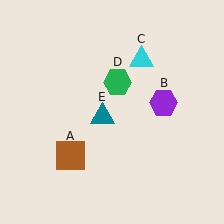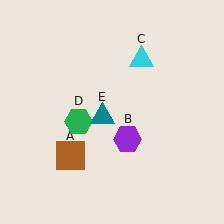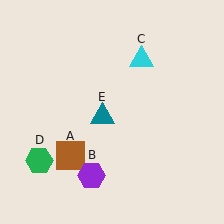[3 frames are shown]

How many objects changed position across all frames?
2 objects changed position: purple hexagon (object B), green hexagon (object D).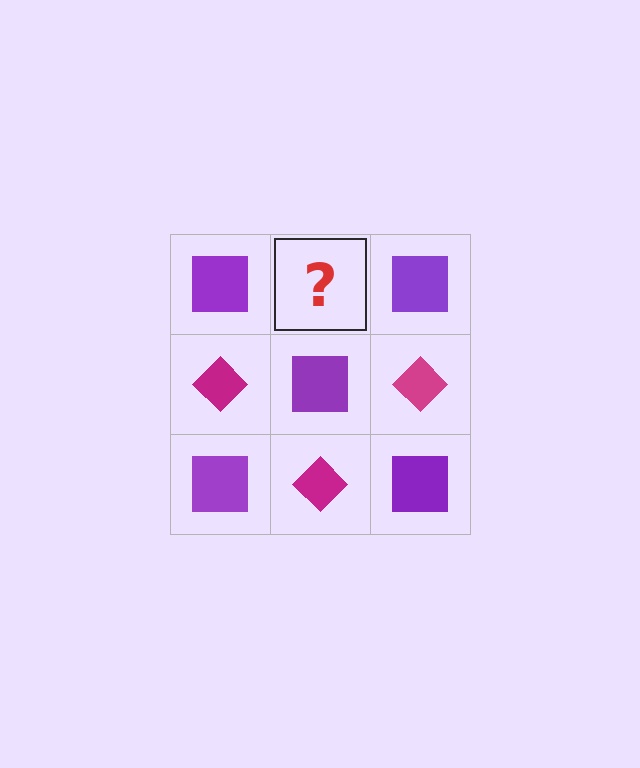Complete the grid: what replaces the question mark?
The question mark should be replaced with a magenta diamond.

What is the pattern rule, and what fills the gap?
The rule is that it alternates purple square and magenta diamond in a checkerboard pattern. The gap should be filled with a magenta diamond.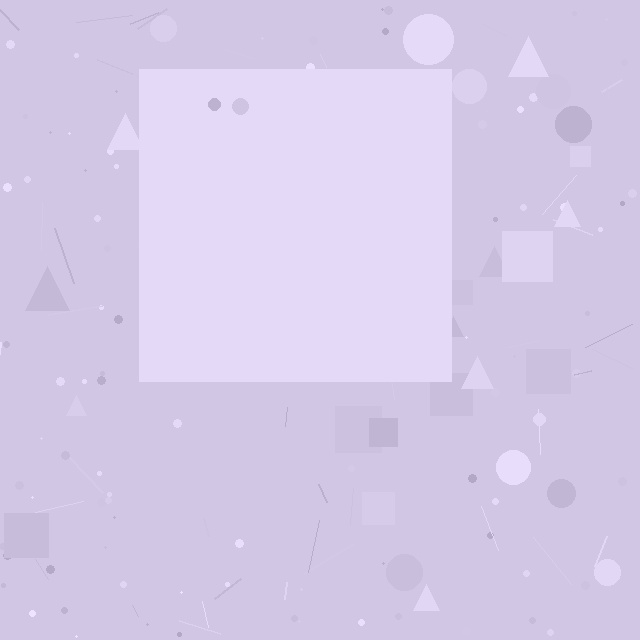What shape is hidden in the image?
A square is hidden in the image.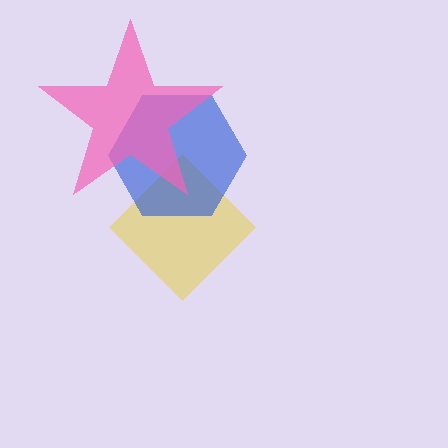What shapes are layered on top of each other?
The layered shapes are: a yellow diamond, a blue hexagon, a pink star.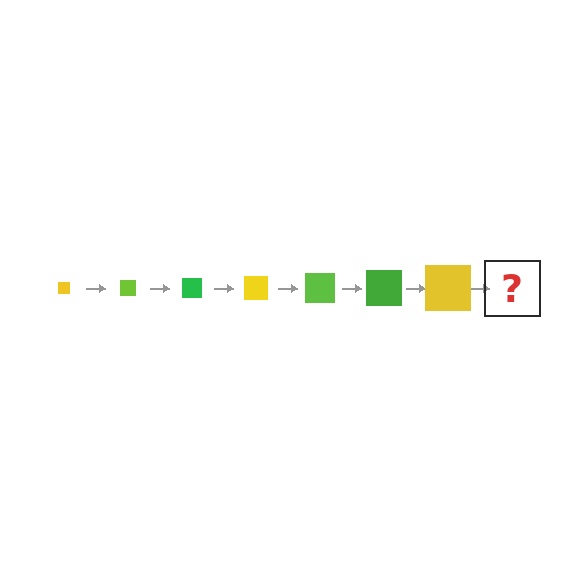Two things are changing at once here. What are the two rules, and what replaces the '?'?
The two rules are that the square grows larger each step and the color cycles through yellow, lime, and green. The '?' should be a lime square, larger than the previous one.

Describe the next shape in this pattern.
It should be a lime square, larger than the previous one.